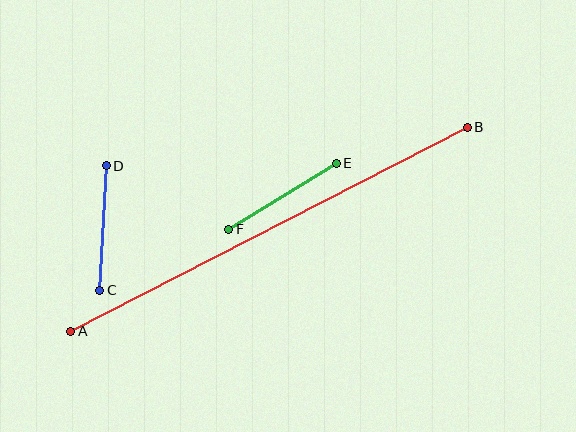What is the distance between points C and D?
The distance is approximately 125 pixels.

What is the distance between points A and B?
The distance is approximately 446 pixels.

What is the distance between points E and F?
The distance is approximately 126 pixels.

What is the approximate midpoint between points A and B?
The midpoint is at approximately (269, 229) pixels.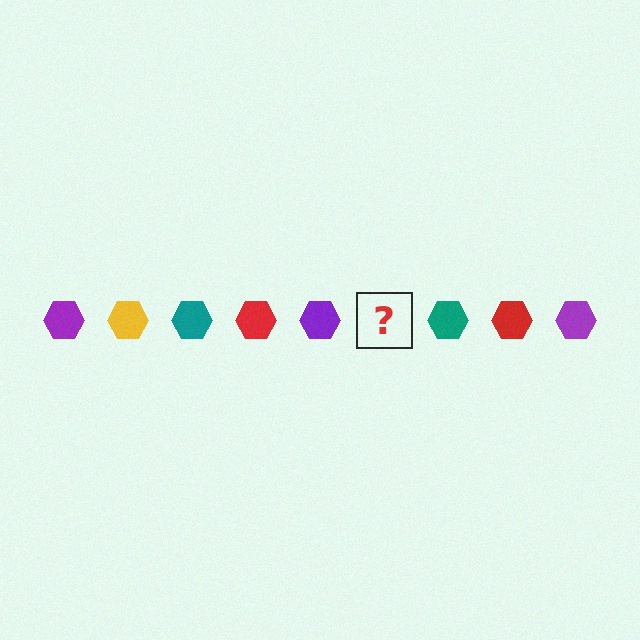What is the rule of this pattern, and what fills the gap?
The rule is that the pattern cycles through purple, yellow, teal, red hexagons. The gap should be filled with a yellow hexagon.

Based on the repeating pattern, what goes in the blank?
The blank should be a yellow hexagon.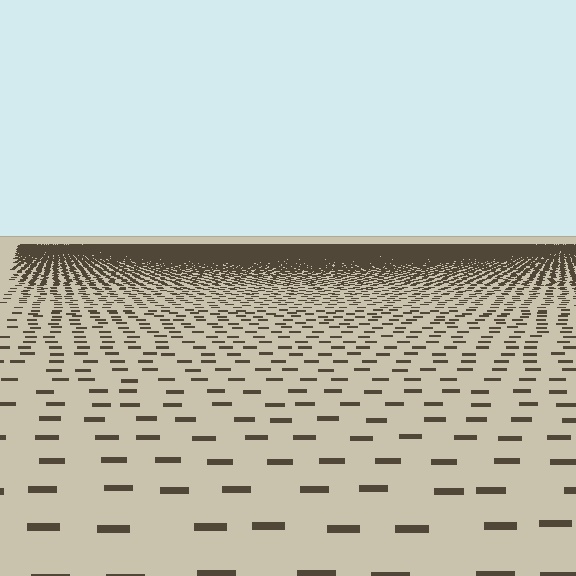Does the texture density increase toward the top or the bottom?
Density increases toward the top.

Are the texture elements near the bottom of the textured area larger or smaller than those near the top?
Larger. Near the bottom, elements are closer to the viewer and appear at a bigger on-screen size.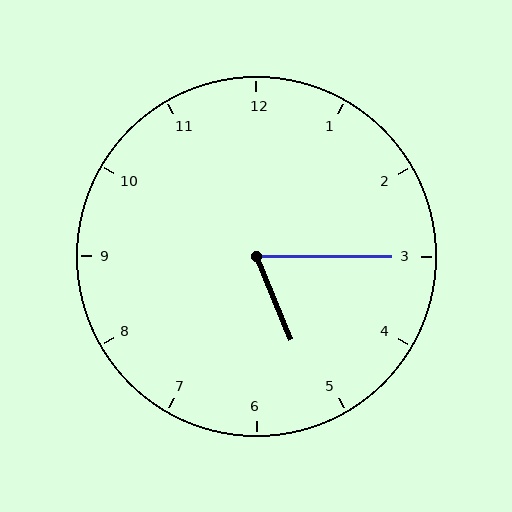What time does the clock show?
5:15.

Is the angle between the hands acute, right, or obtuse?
It is acute.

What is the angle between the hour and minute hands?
Approximately 68 degrees.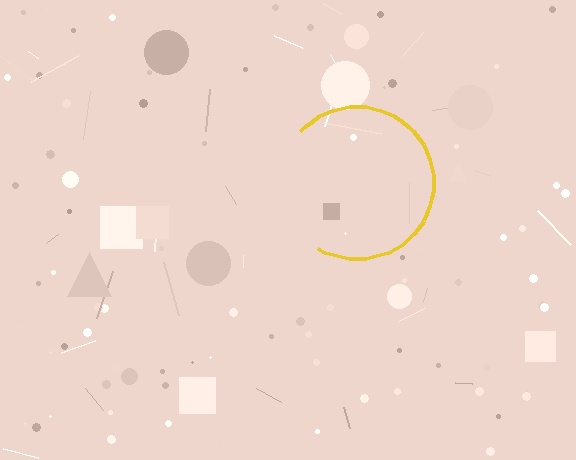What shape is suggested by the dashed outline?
The dashed outline suggests a circle.